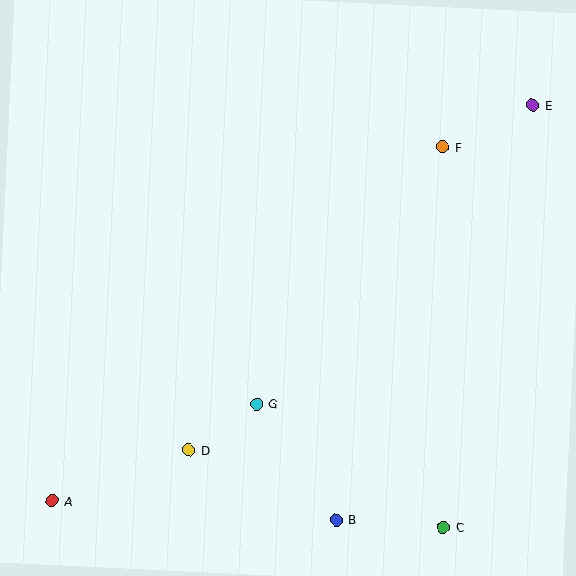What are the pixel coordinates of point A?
Point A is at (52, 501).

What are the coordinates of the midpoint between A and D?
The midpoint between A and D is at (120, 475).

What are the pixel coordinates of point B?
Point B is at (336, 520).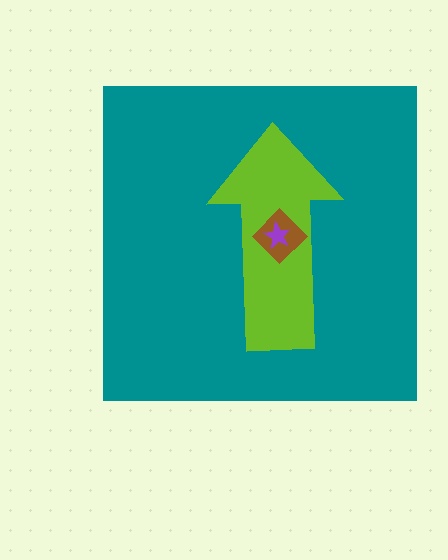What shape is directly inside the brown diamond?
The purple star.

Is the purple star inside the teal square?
Yes.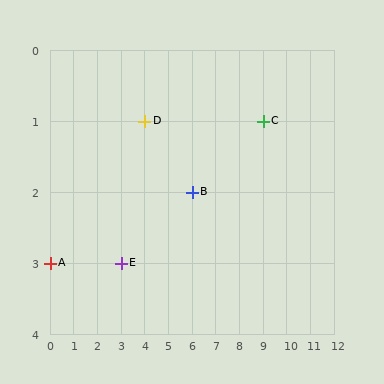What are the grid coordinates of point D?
Point D is at grid coordinates (4, 1).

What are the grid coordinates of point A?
Point A is at grid coordinates (0, 3).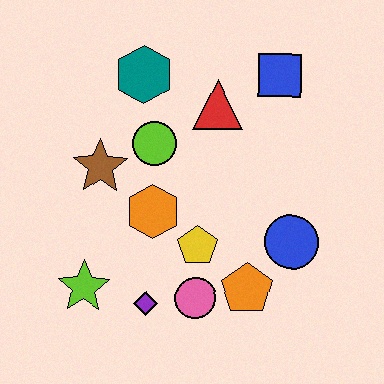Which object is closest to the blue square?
The red triangle is closest to the blue square.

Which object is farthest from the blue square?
The lime star is farthest from the blue square.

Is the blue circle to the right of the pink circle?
Yes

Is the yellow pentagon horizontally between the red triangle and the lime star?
Yes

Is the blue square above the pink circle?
Yes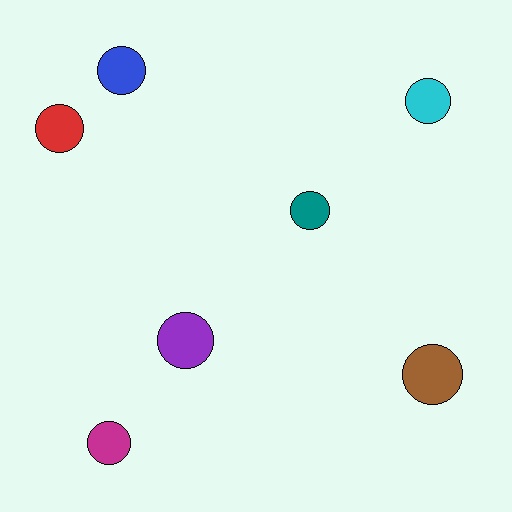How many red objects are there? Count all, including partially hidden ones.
There is 1 red object.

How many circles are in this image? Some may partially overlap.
There are 7 circles.